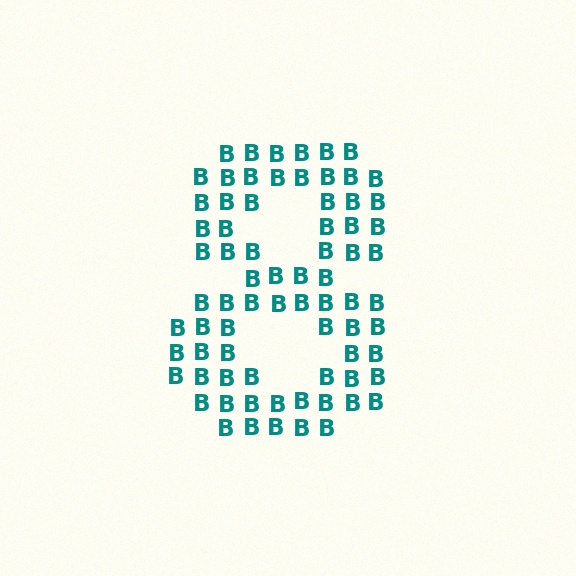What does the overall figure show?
The overall figure shows the digit 8.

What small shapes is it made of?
It is made of small letter B's.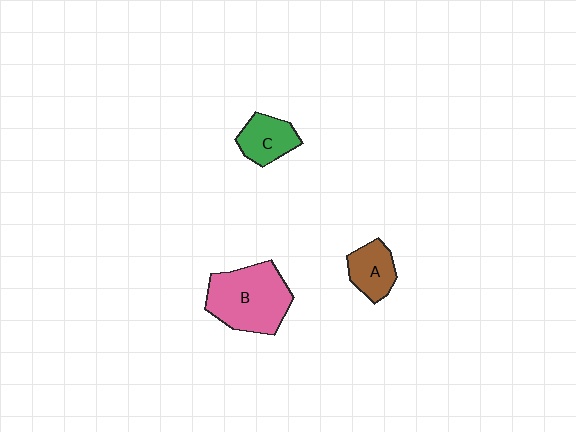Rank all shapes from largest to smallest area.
From largest to smallest: B (pink), C (green), A (brown).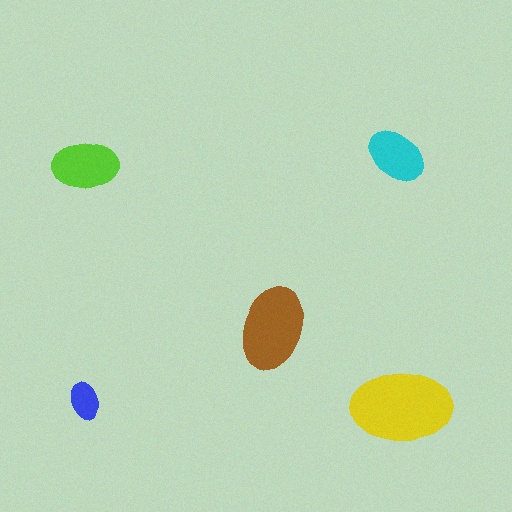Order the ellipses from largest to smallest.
the yellow one, the brown one, the lime one, the cyan one, the blue one.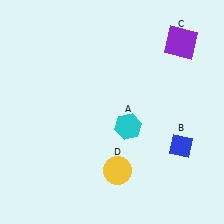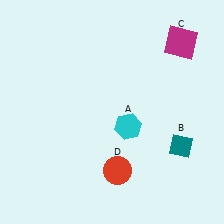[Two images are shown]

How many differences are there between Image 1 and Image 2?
There are 3 differences between the two images.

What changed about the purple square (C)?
In Image 1, C is purple. In Image 2, it changed to magenta.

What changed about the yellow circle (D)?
In Image 1, D is yellow. In Image 2, it changed to red.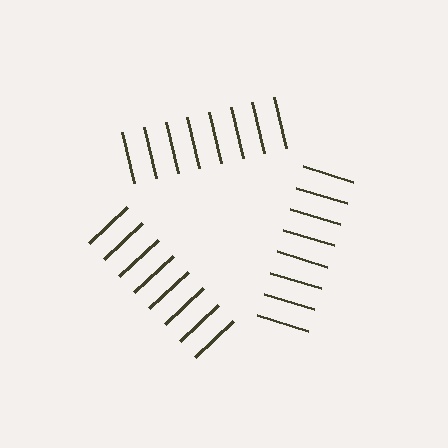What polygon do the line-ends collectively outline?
An illusory triangle — the line segments terminate on its edges but no continuous stroke is drawn.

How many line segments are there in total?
24 — 8 along each of the 3 edges.